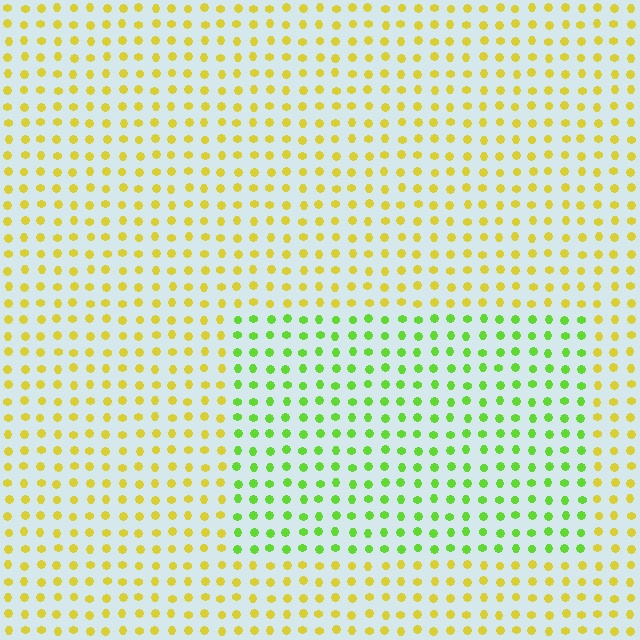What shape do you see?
I see a rectangle.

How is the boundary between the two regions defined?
The boundary is defined purely by a slight shift in hue (about 47 degrees). Spacing, size, and orientation are identical on both sides.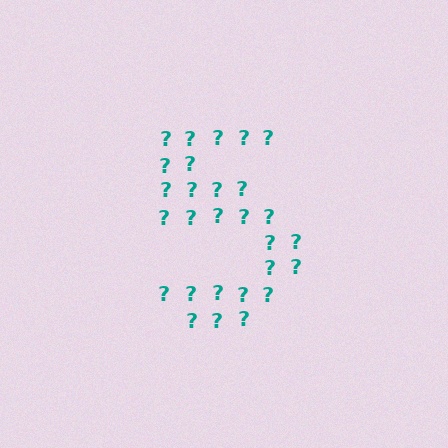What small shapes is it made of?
It is made of small question marks.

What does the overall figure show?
The overall figure shows the digit 5.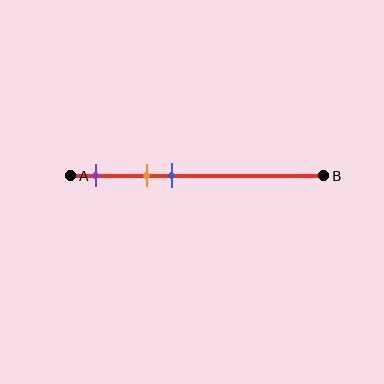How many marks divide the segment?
There are 3 marks dividing the segment.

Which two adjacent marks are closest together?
The orange and blue marks are the closest adjacent pair.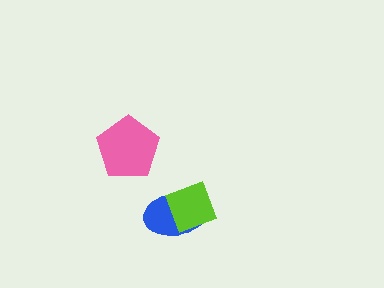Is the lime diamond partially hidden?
No, no other shape covers it.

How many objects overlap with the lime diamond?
1 object overlaps with the lime diamond.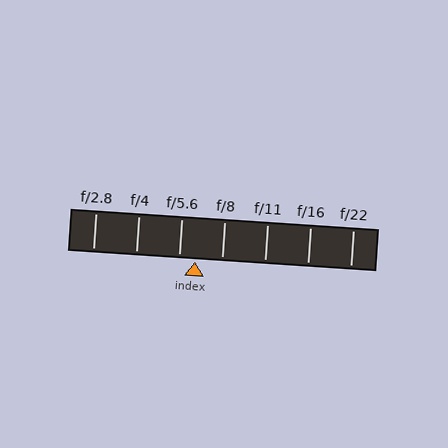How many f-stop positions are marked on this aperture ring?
There are 7 f-stop positions marked.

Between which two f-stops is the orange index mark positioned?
The index mark is between f/5.6 and f/8.